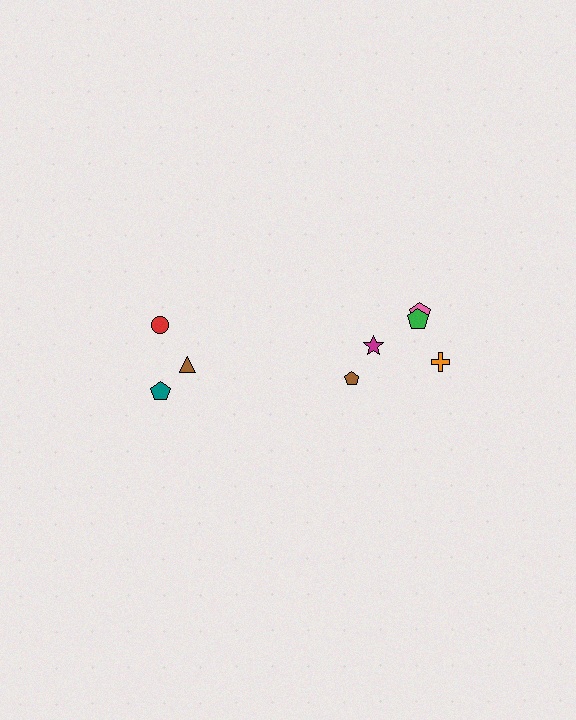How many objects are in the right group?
There are 5 objects.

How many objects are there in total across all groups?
There are 8 objects.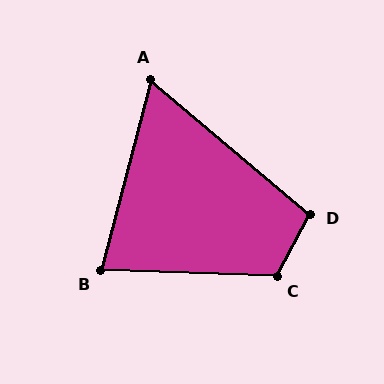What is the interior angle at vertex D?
Approximately 103 degrees (obtuse).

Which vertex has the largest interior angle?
C, at approximately 116 degrees.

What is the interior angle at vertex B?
Approximately 77 degrees (acute).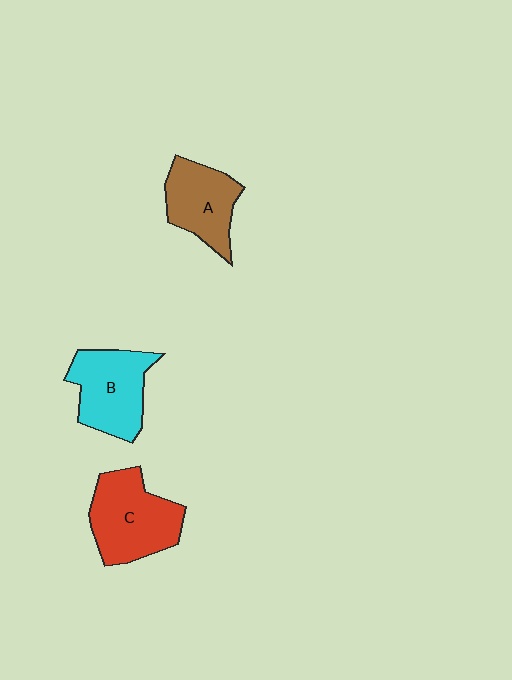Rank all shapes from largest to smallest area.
From largest to smallest: C (red), B (cyan), A (brown).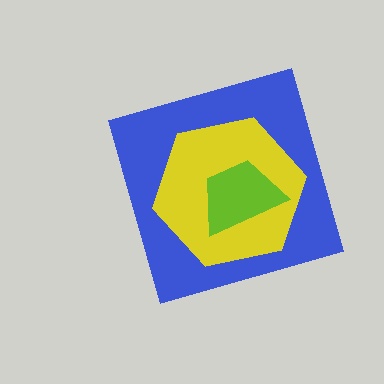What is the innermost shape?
The lime trapezoid.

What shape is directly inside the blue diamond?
The yellow hexagon.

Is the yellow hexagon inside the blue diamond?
Yes.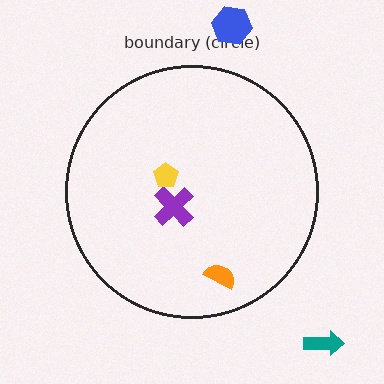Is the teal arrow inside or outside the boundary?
Outside.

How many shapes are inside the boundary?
3 inside, 2 outside.